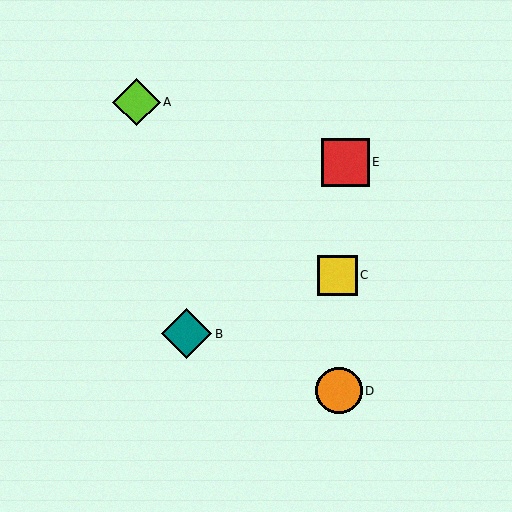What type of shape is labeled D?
Shape D is an orange circle.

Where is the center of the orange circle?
The center of the orange circle is at (339, 391).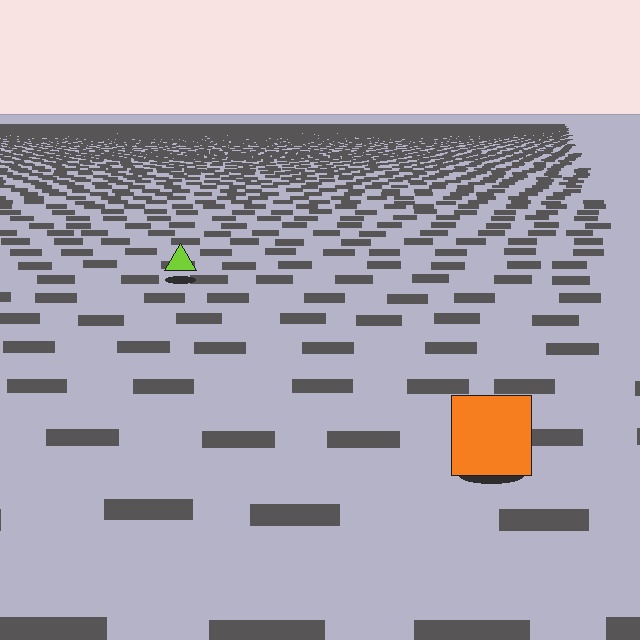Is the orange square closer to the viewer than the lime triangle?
Yes. The orange square is closer — you can tell from the texture gradient: the ground texture is coarser near it.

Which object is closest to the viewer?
The orange square is closest. The texture marks near it are larger and more spread out.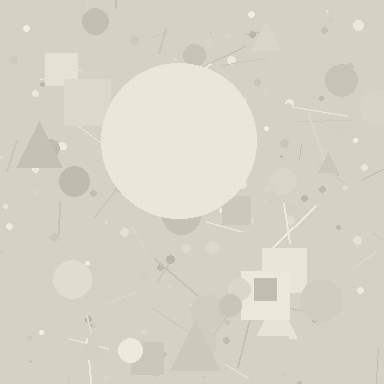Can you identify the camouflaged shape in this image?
The camouflaged shape is a circle.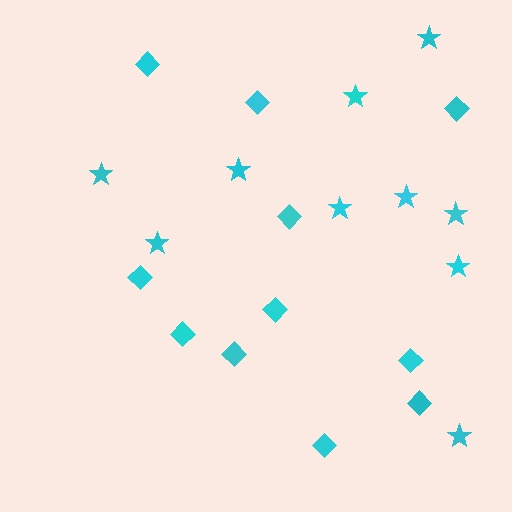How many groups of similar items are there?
There are 2 groups: one group of diamonds (11) and one group of stars (10).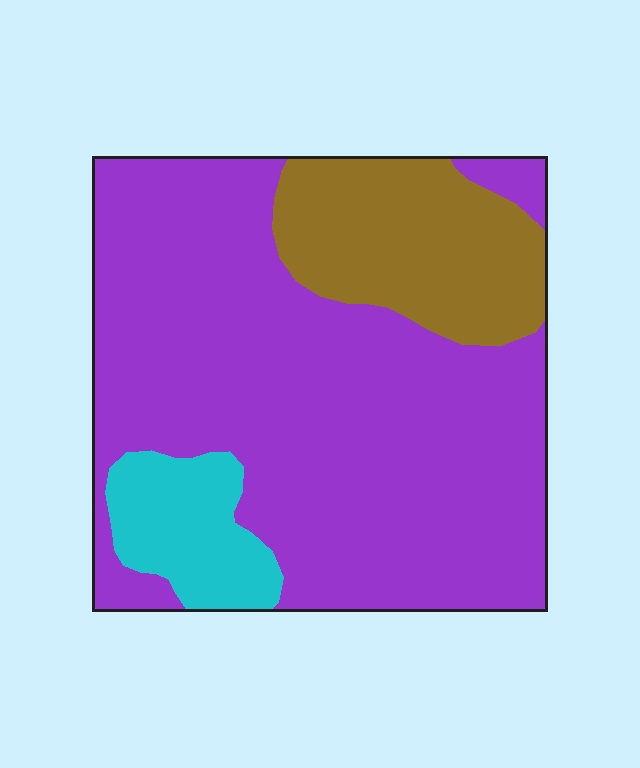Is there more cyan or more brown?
Brown.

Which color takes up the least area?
Cyan, at roughly 10%.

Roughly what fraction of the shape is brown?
Brown covers about 20% of the shape.